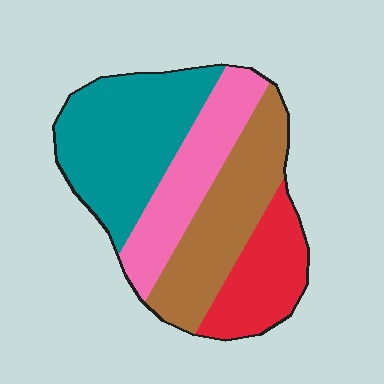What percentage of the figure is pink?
Pink takes up about one fifth (1/5) of the figure.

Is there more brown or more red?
Brown.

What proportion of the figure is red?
Red covers about 20% of the figure.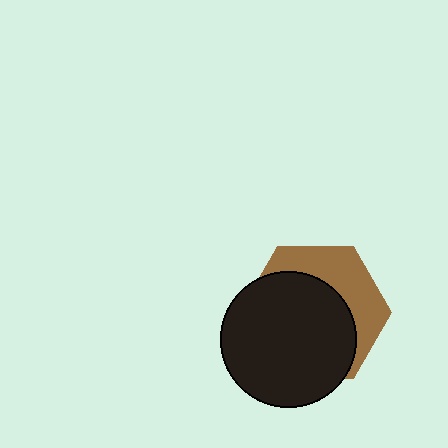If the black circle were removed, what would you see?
You would see the complete brown hexagon.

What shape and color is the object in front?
The object in front is a black circle.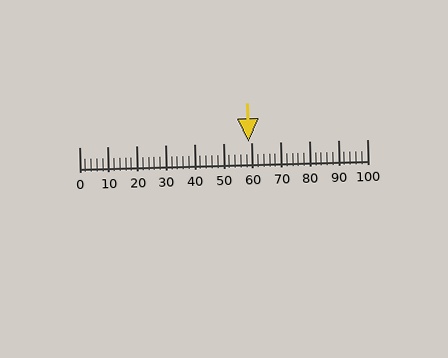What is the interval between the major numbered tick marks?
The major tick marks are spaced 10 units apart.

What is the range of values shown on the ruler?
The ruler shows values from 0 to 100.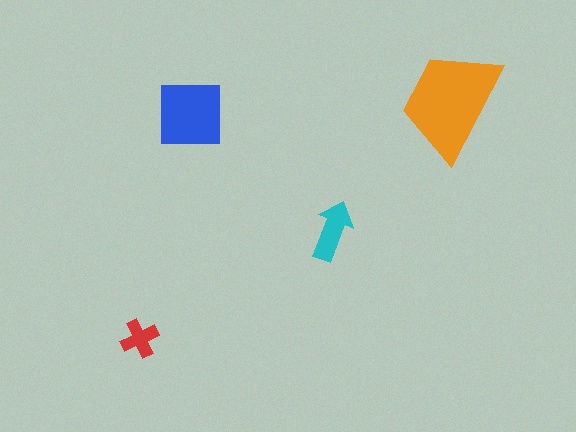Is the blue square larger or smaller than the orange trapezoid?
Smaller.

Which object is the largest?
The orange trapezoid.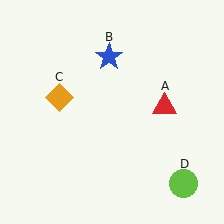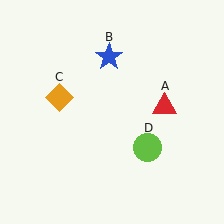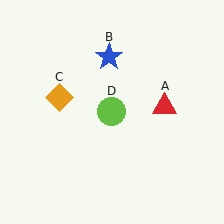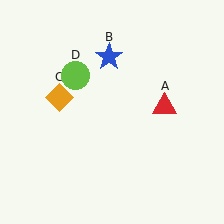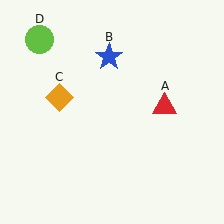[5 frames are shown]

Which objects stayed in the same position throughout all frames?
Red triangle (object A) and blue star (object B) and orange diamond (object C) remained stationary.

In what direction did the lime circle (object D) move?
The lime circle (object D) moved up and to the left.